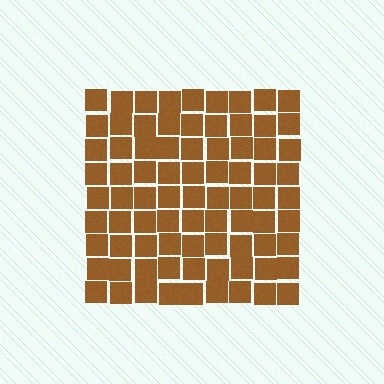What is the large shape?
The large shape is a square.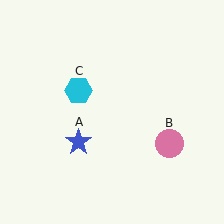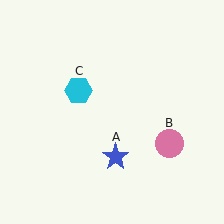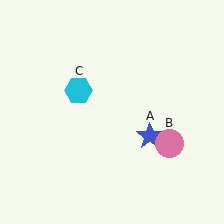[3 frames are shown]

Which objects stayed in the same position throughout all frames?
Pink circle (object B) and cyan hexagon (object C) remained stationary.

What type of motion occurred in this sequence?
The blue star (object A) rotated counterclockwise around the center of the scene.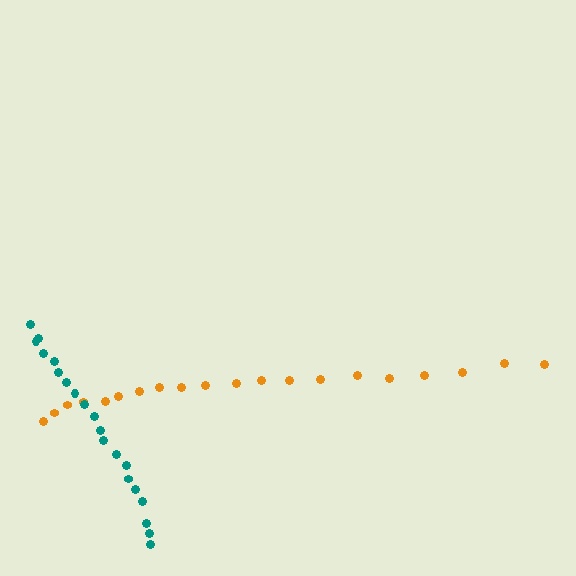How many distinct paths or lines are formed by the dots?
There are 2 distinct paths.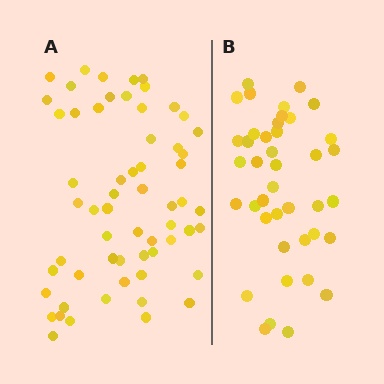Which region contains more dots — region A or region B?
Region A (the left region) has more dots.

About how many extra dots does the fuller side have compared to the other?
Region A has approximately 20 more dots than region B.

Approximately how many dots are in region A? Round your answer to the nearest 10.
About 60 dots.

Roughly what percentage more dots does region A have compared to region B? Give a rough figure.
About 45% more.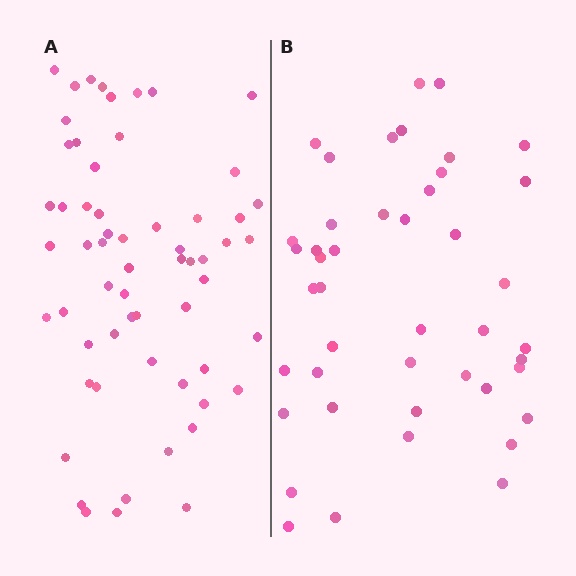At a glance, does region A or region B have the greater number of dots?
Region A (the left region) has more dots.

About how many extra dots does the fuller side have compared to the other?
Region A has approximately 15 more dots than region B.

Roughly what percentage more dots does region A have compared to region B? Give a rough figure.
About 35% more.